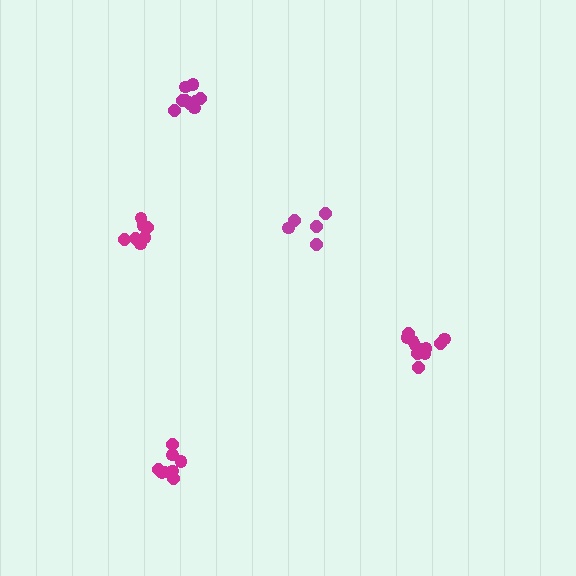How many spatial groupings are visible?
There are 5 spatial groupings.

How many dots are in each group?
Group 1: 5 dots, Group 2: 11 dots, Group 3: 7 dots, Group 4: 8 dots, Group 5: 10 dots (41 total).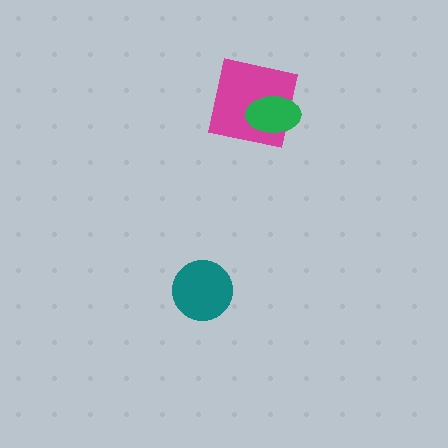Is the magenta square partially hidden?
Yes, it is partially covered by another shape.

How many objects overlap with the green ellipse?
1 object overlaps with the green ellipse.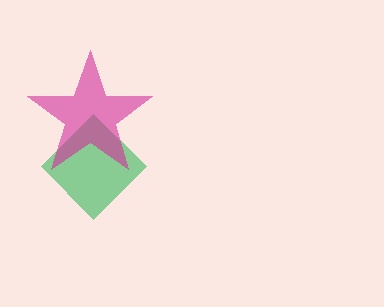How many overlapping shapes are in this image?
There are 2 overlapping shapes in the image.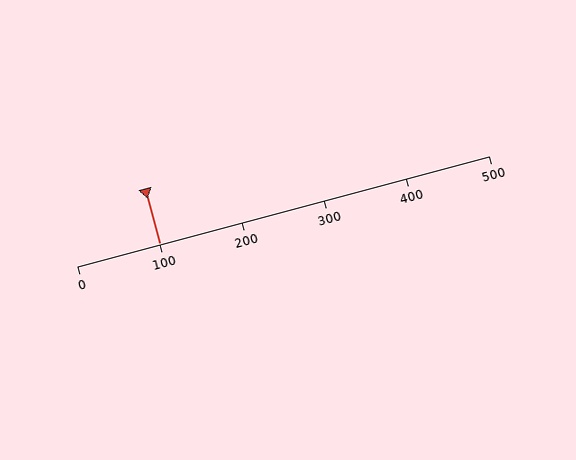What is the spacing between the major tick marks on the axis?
The major ticks are spaced 100 apart.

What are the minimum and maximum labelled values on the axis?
The axis runs from 0 to 500.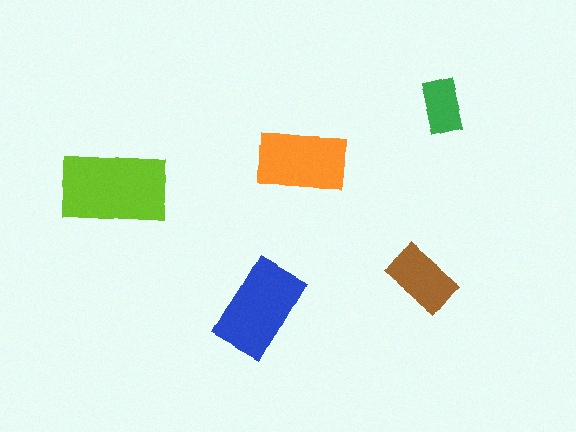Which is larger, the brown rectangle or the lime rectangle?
The lime one.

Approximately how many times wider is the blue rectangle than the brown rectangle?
About 1.5 times wider.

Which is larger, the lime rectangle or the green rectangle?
The lime one.